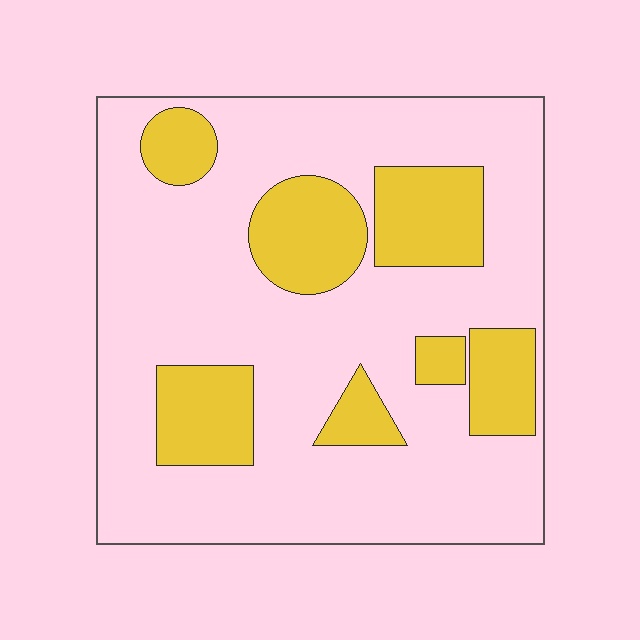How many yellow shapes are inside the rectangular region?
7.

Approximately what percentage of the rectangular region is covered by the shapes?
Approximately 25%.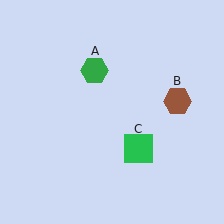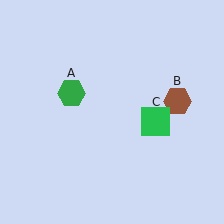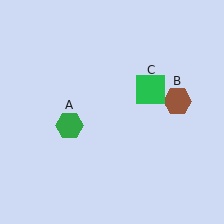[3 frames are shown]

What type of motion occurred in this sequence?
The green hexagon (object A), green square (object C) rotated counterclockwise around the center of the scene.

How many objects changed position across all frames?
2 objects changed position: green hexagon (object A), green square (object C).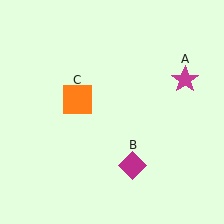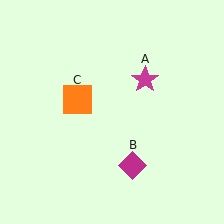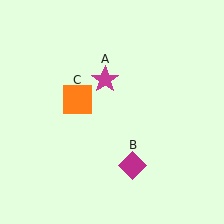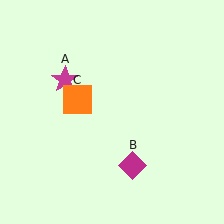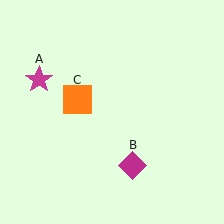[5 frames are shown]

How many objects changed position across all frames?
1 object changed position: magenta star (object A).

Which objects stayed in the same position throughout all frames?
Magenta diamond (object B) and orange square (object C) remained stationary.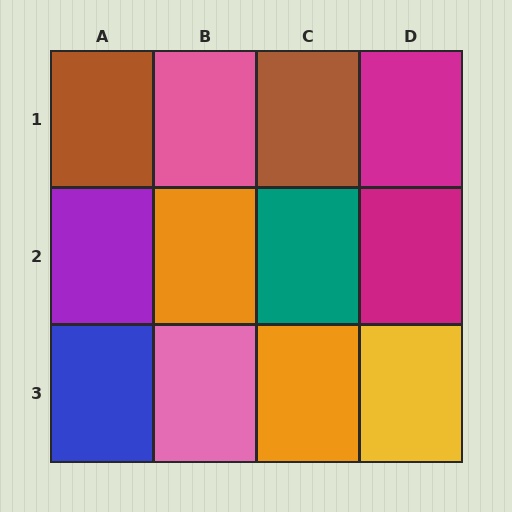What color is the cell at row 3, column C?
Orange.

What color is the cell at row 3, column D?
Yellow.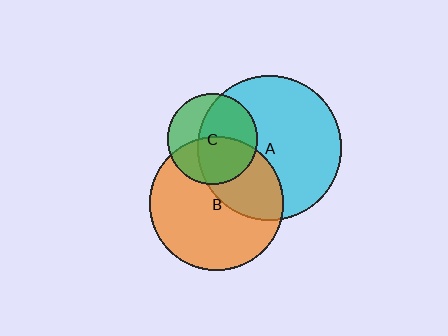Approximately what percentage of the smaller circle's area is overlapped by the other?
Approximately 45%.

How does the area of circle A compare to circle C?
Approximately 2.5 times.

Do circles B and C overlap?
Yes.